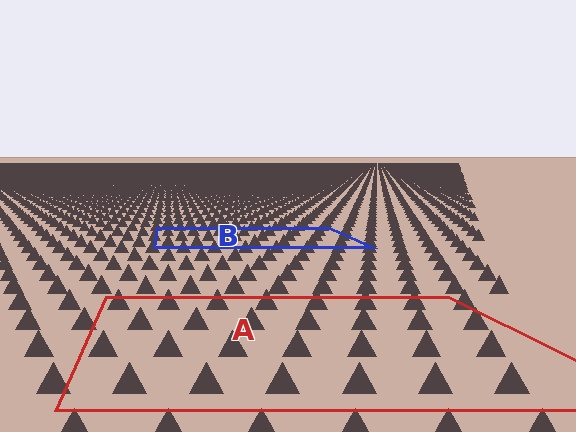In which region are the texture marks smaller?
The texture marks are smaller in region B, because it is farther away.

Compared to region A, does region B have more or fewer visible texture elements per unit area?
Region B has more texture elements per unit area — they are packed more densely because it is farther away.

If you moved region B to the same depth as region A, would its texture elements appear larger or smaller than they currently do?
They would appear larger. At a closer depth, the same texture elements are projected at a bigger on-screen size.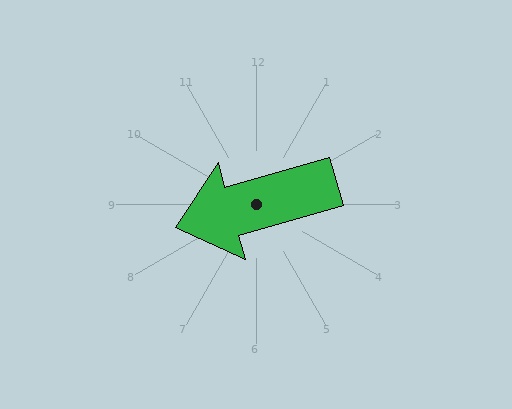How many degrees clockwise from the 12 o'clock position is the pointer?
Approximately 254 degrees.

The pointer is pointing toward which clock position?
Roughly 8 o'clock.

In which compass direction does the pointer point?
West.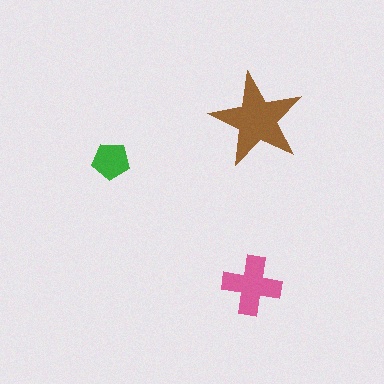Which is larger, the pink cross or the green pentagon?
The pink cross.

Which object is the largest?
The brown star.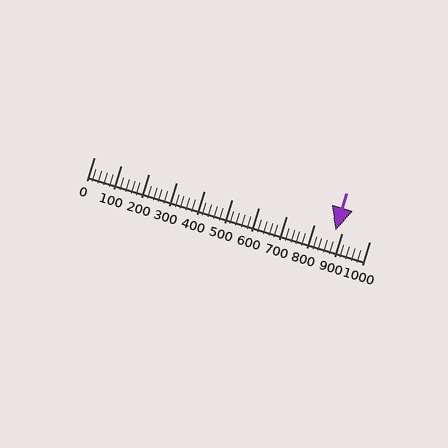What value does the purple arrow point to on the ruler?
The purple arrow points to approximately 877.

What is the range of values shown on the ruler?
The ruler shows values from 0 to 1000.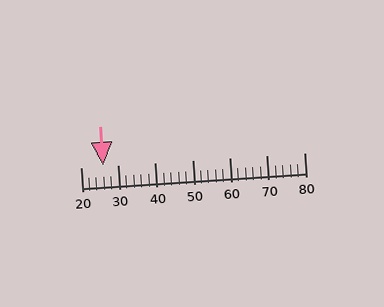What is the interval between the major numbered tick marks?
The major tick marks are spaced 10 units apart.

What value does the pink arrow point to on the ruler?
The pink arrow points to approximately 26.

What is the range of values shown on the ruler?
The ruler shows values from 20 to 80.